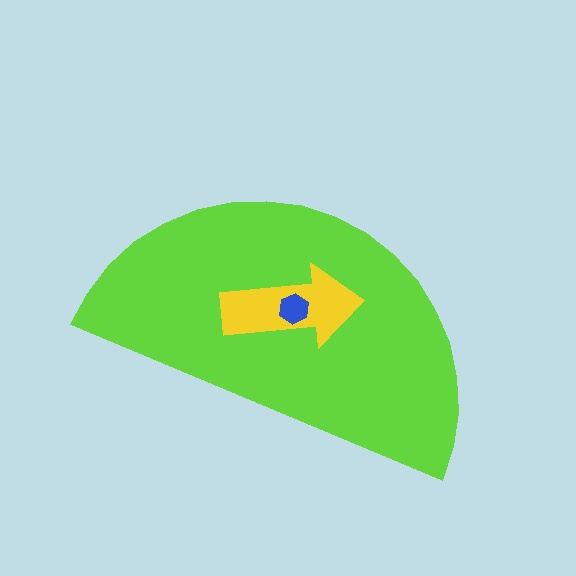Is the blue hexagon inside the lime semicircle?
Yes.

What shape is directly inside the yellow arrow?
The blue hexagon.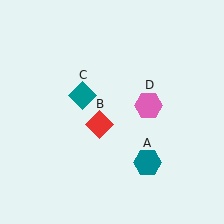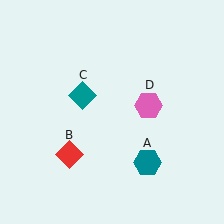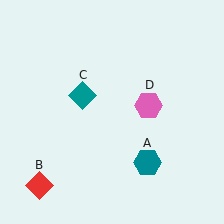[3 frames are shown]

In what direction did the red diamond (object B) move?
The red diamond (object B) moved down and to the left.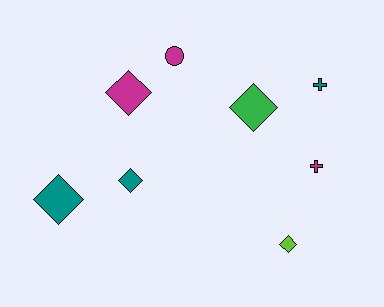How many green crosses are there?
There are no green crosses.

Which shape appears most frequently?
Diamond, with 5 objects.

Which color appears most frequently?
Teal, with 3 objects.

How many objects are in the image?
There are 8 objects.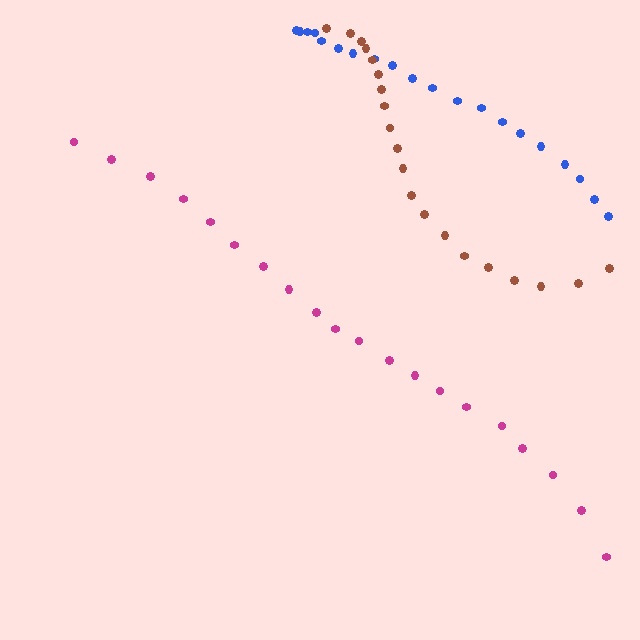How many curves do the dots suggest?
There are 3 distinct paths.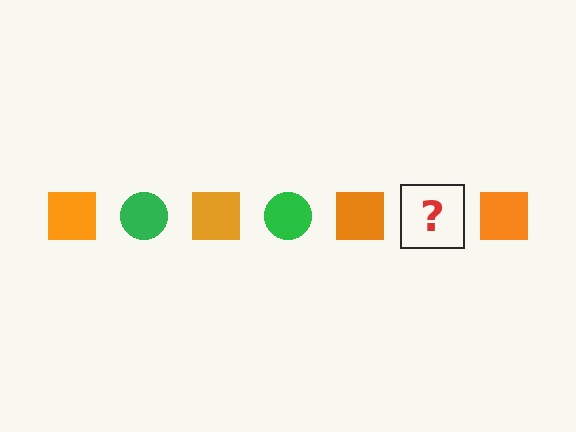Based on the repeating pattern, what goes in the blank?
The blank should be a green circle.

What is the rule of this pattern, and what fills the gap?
The rule is that the pattern alternates between orange square and green circle. The gap should be filled with a green circle.